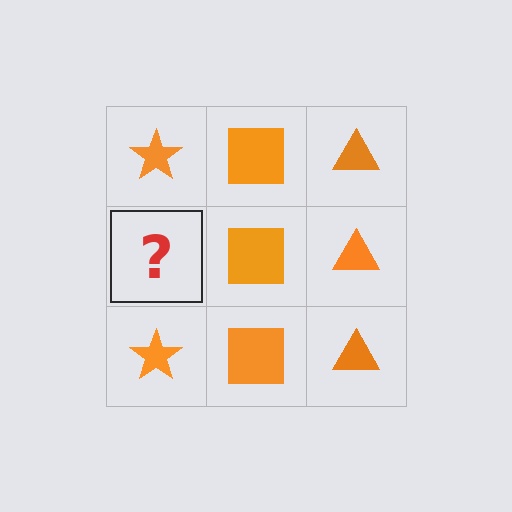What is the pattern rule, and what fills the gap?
The rule is that each column has a consistent shape. The gap should be filled with an orange star.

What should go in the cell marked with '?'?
The missing cell should contain an orange star.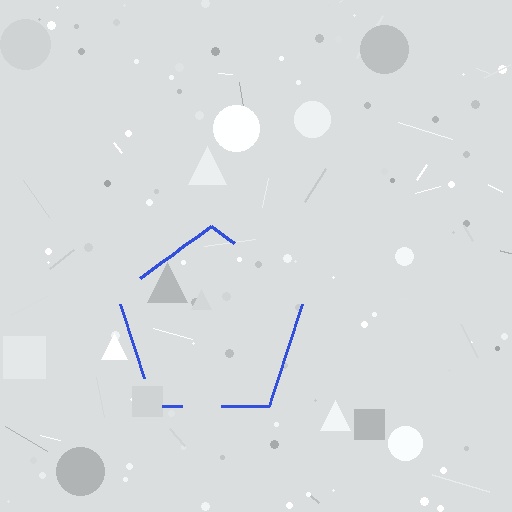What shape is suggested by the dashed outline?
The dashed outline suggests a pentagon.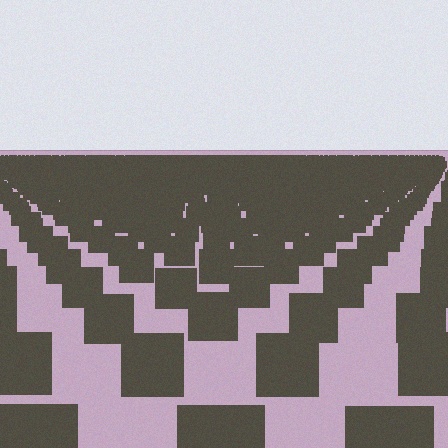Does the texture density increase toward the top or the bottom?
Density increases toward the top.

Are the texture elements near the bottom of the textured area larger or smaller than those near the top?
Larger. Near the bottom, elements are closer to the viewer and appear at a bigger on-screen size.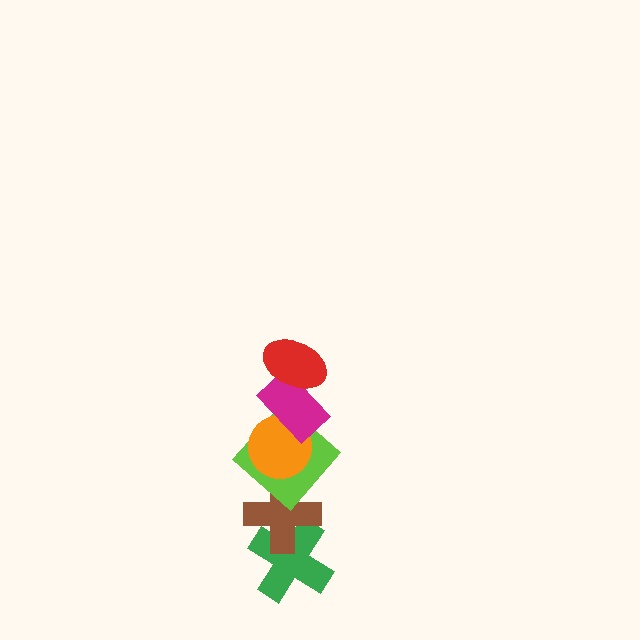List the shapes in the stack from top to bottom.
From top to bottom: the red ellipse, the magenta rectangle, the orange circle, the lime diamond, the brown cross, the green cross.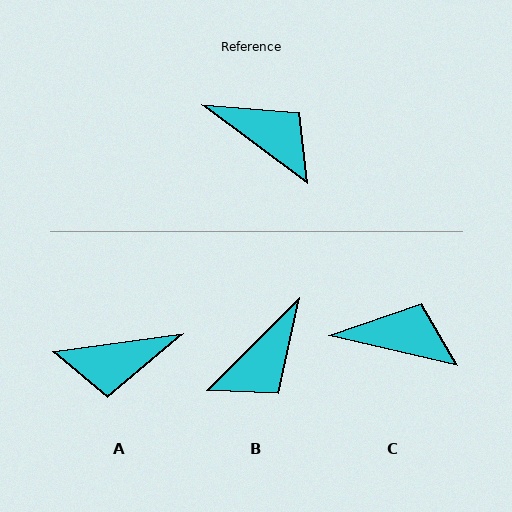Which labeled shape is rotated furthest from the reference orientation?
A, about 136 degrees away.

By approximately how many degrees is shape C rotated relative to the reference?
Approximately 23 degrees counter-clockwise.